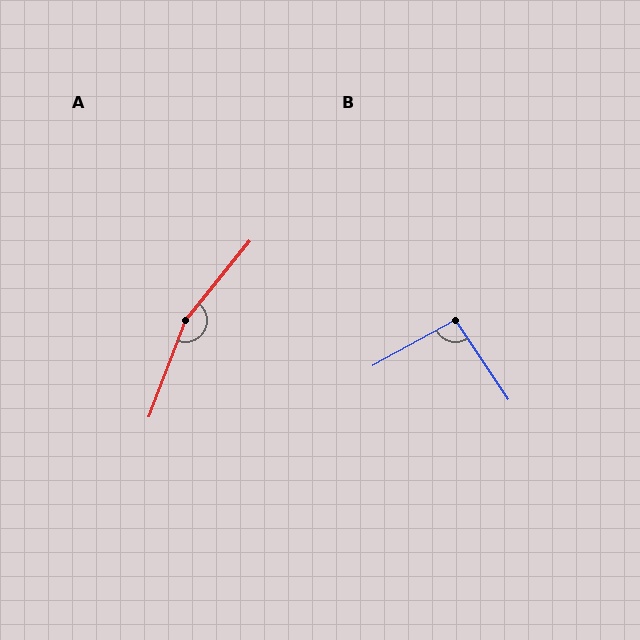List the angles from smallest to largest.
B (95°), A (162°).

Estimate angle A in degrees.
Approximately 162 degrees.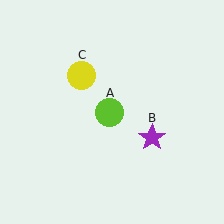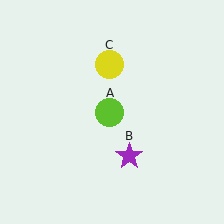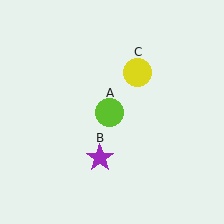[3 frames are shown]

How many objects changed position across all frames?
2 objects changed position: purple star (object B), yellow circle (object C).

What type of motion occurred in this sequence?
The purple star (object B), yellow circle (object C) rotated clockwise around the center of the scene.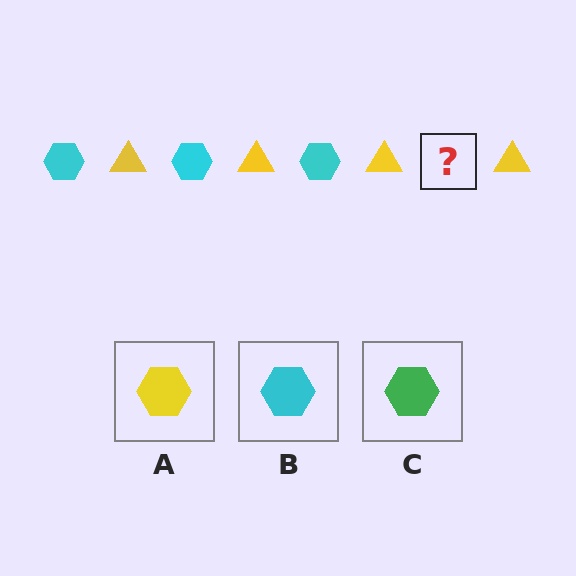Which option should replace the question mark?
Option B.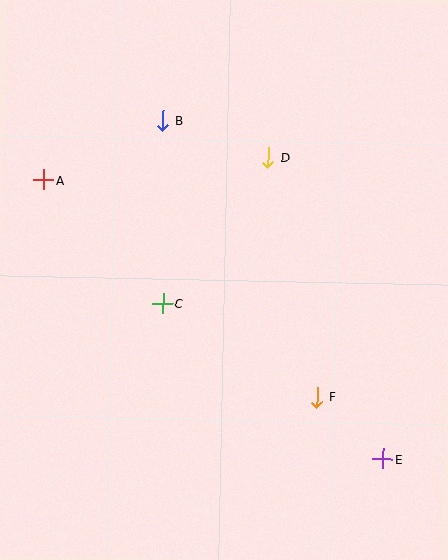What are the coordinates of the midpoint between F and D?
The midpoint between F and D is at (292, 277).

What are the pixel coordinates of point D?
Point D is at (268, 158).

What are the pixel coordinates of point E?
Point E is at (383, 459).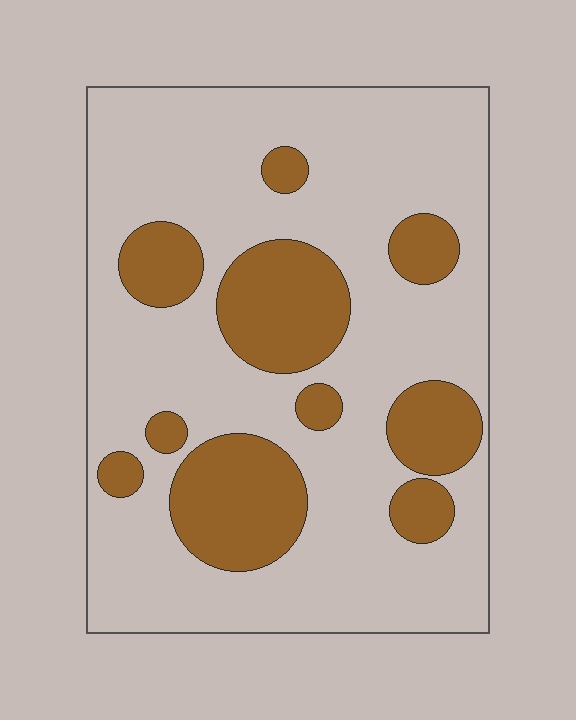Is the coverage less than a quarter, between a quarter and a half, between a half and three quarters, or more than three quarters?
Between a quarter and a half.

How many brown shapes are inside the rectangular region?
10.